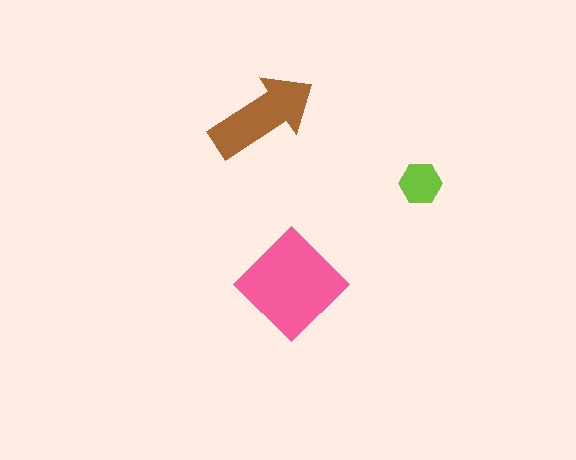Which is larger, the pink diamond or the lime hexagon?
The pink diamond.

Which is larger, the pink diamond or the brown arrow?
The pink diamond.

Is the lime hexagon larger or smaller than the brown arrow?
Smaller.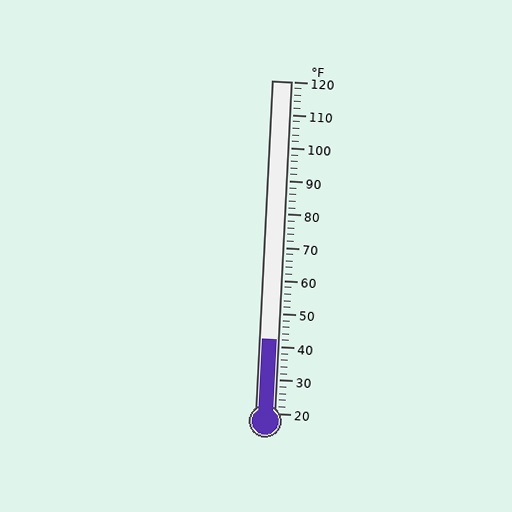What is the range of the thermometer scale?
The thermometer scale ranges from 20°F to 120°F.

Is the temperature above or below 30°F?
The temperature is above 30°F.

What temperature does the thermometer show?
The thermometer shows approximately 42°F.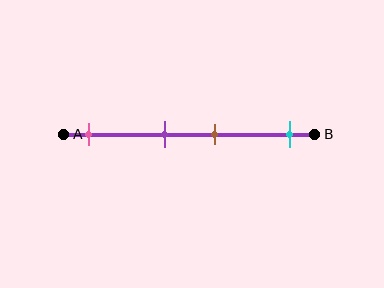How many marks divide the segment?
There are 4 marks dividing the segment.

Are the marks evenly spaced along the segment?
No, the marks are not evenly spaced.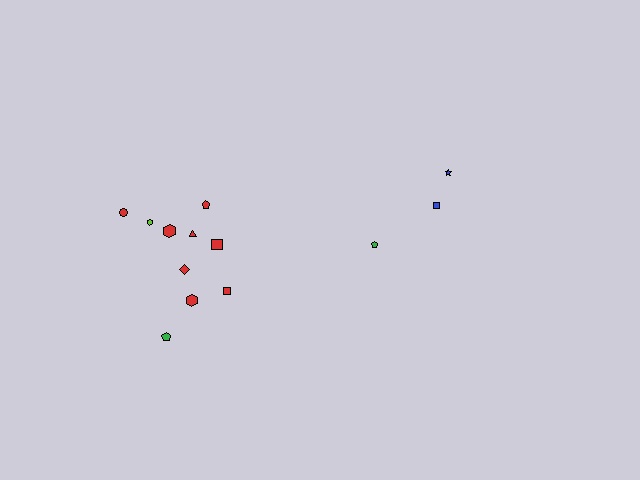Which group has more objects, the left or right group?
The left group.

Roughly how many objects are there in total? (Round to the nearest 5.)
Roughly 15 objects in total.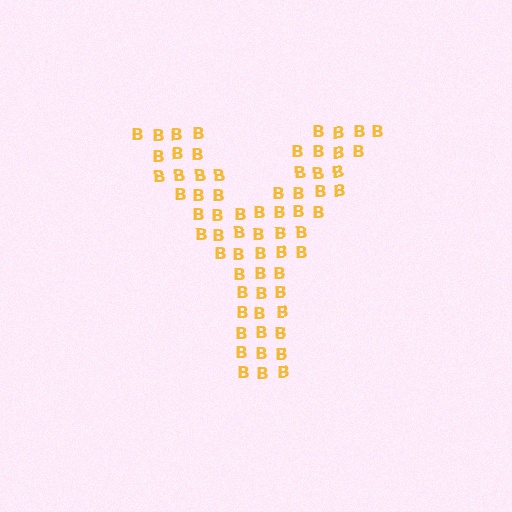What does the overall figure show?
The overall figure shows the letter Y.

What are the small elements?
The small elements are letter B's.